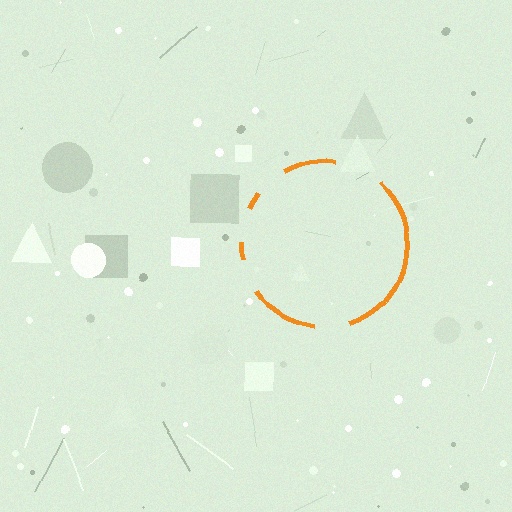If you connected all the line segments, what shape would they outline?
They would outline a circle.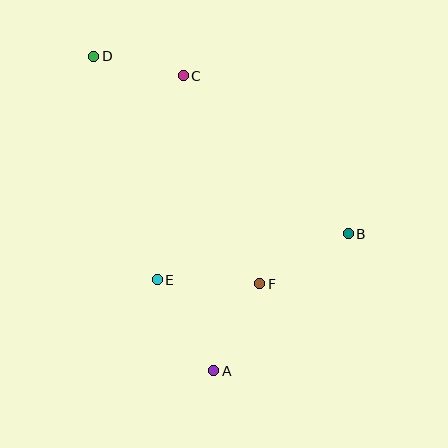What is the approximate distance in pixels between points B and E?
The distance between B and E is approximately 196 pixels.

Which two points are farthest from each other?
Points A and D are farthest from each other.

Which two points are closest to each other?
Points C and D are closest to each other.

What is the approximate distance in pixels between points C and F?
The distance between C and F is approximately 222 pixels.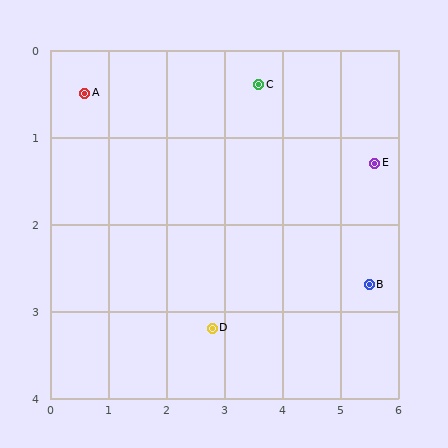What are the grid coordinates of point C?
Point C is at approximately (3.6, 0.4).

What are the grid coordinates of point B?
Point B is at approximately (5.5, 2.7).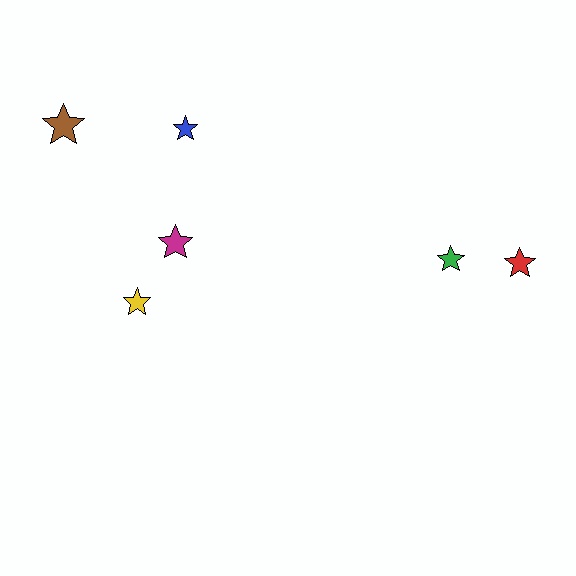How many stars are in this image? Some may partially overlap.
There are 6 stars.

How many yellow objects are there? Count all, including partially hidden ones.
There is 1 yellow object.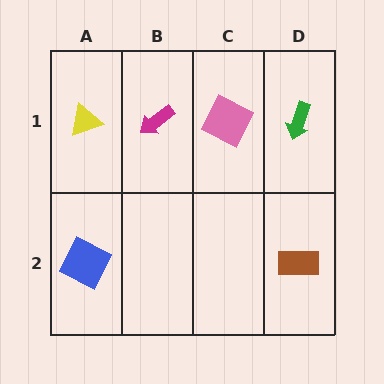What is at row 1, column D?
A green arrow.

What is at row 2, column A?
A blue square.